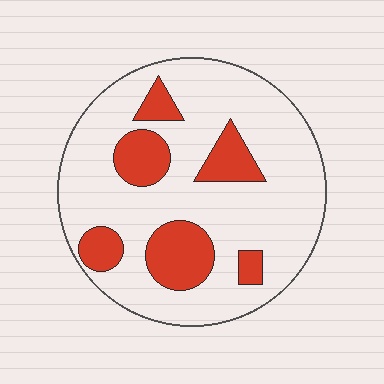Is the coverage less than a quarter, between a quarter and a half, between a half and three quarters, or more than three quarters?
Less than a quarter.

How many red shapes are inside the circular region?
6.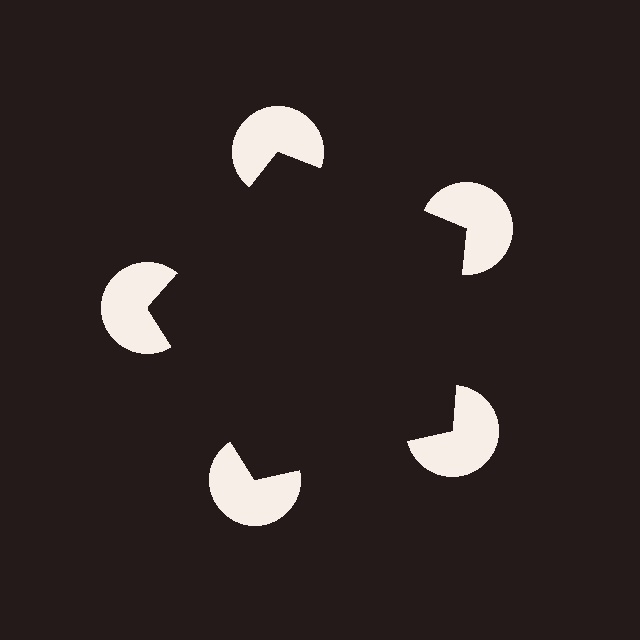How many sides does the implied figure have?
5 sides.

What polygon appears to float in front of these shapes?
An illusory pentagon — its edges are inferred from the aligned wedge cuts in the pac-man discs, not physically drawn.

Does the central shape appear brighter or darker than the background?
It typically appears slightly darker than the background, even though no actual brightness change is drawn.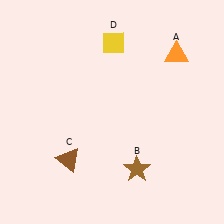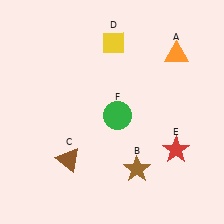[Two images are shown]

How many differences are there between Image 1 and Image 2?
There are 2 differences between the two images.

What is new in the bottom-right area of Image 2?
A green circle (F) was added in the bottom-right area of Image 2.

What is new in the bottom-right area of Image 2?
A red star (E) was added in the bottom-right area of Image 2.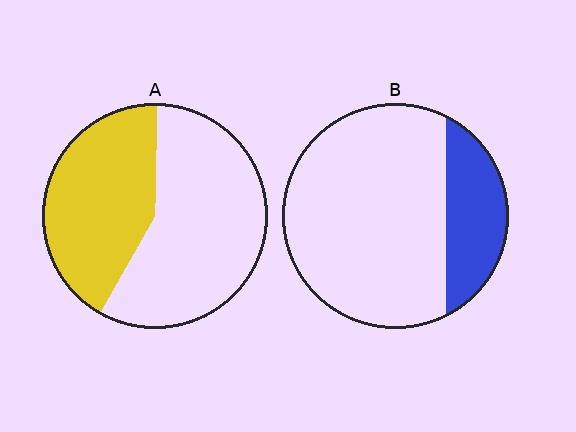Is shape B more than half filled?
No.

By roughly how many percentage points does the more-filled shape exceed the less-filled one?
By roughly 20 percentage points (A over B).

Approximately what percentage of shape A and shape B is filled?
A is approximately 40% and B is approximately 25%.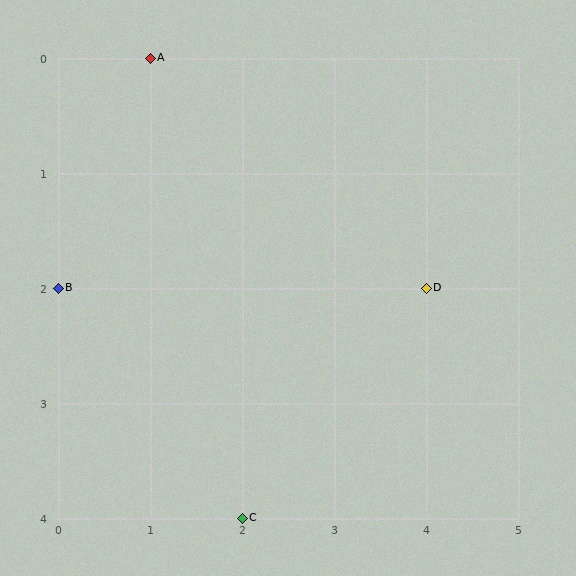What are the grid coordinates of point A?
Point A is at grid coordinates (1, 0).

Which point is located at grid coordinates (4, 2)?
Point D is at (4, 2).